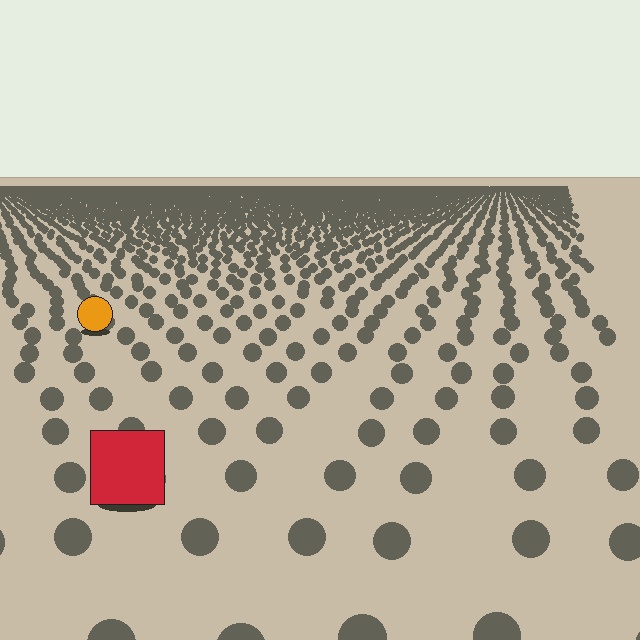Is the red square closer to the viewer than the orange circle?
Yes. The red square is closer — you can tell from the texture gradient: the ground texture is coarser near it.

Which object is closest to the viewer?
The red square is closest. The texture marks near it are larger and more spread out.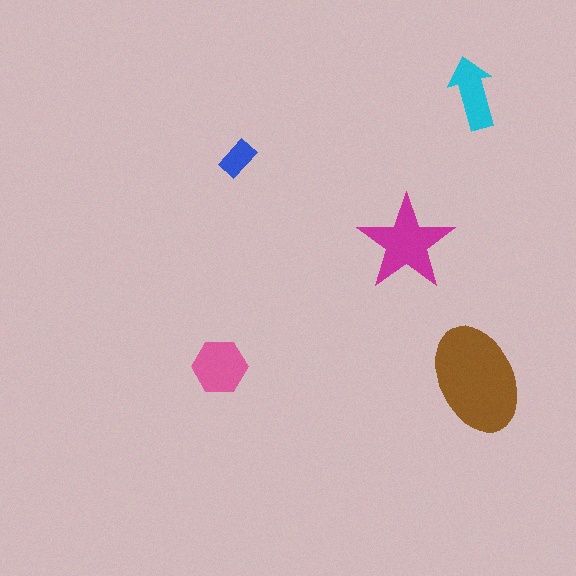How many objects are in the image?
There are 5 objects in the image.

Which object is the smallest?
The blue rectangle.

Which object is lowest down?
The brown ellipse is bottommost.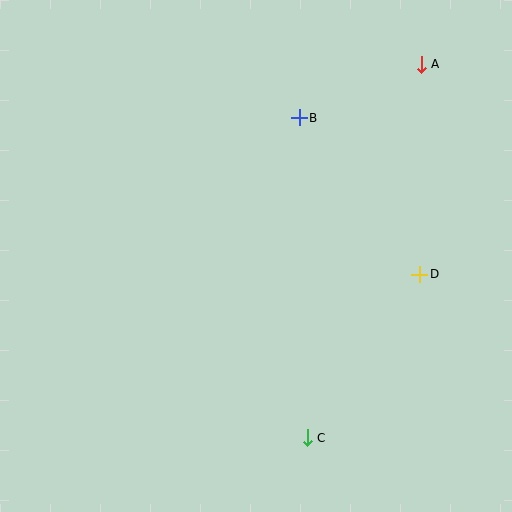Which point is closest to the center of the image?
Point B at (299, 118) is closest to the center.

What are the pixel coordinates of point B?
Point B is at (299, 118).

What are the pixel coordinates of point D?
Point D is at (420, 274).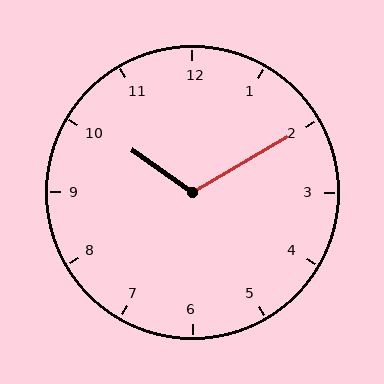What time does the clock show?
10:10.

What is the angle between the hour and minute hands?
Approximately 115 degrees.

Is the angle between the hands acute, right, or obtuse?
It is obtuse.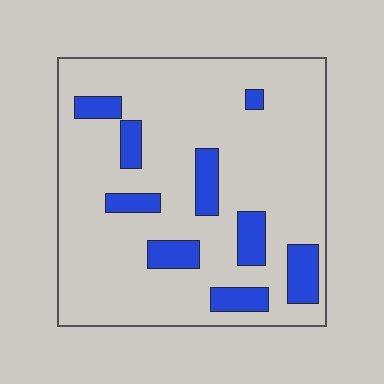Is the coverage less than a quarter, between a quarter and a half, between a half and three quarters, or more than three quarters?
Less than a quarter.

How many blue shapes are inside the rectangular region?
9.